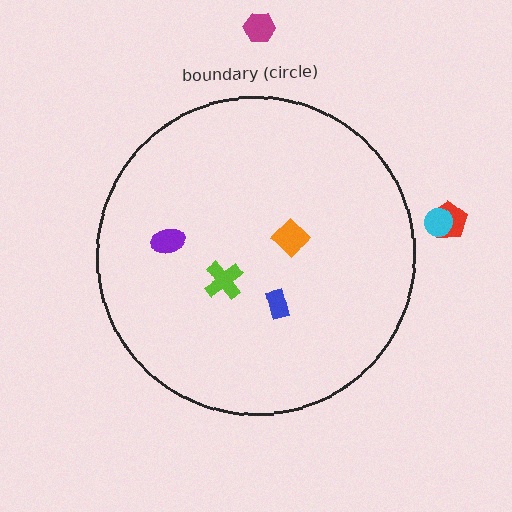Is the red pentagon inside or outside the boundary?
Outside.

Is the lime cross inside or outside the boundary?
Inside.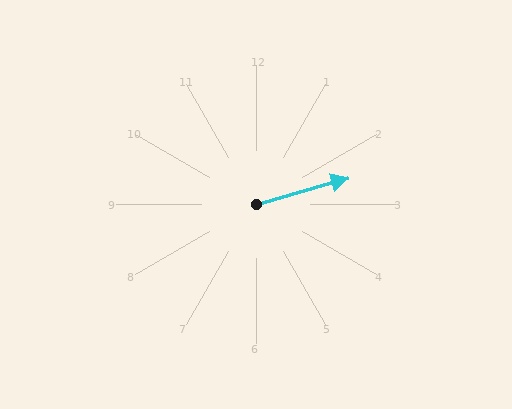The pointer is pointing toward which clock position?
Roughly 2 o'clock.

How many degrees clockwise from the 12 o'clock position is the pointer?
Approximately 74 degrees.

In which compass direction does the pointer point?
East.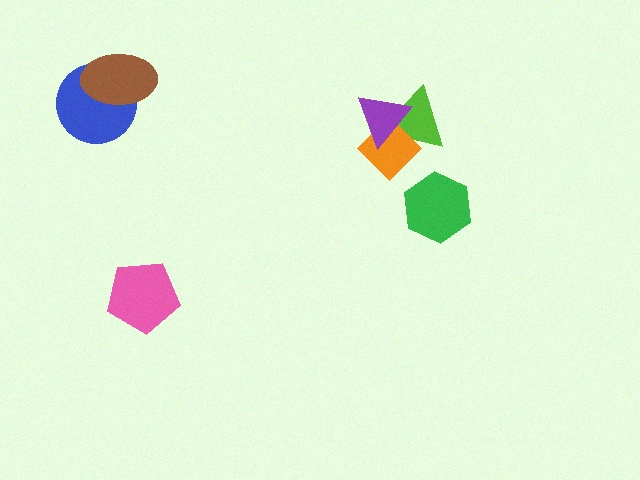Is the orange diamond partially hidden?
Yes, it is partially covered by another shape.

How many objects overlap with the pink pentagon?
0 objects overlap with the pink pentagon.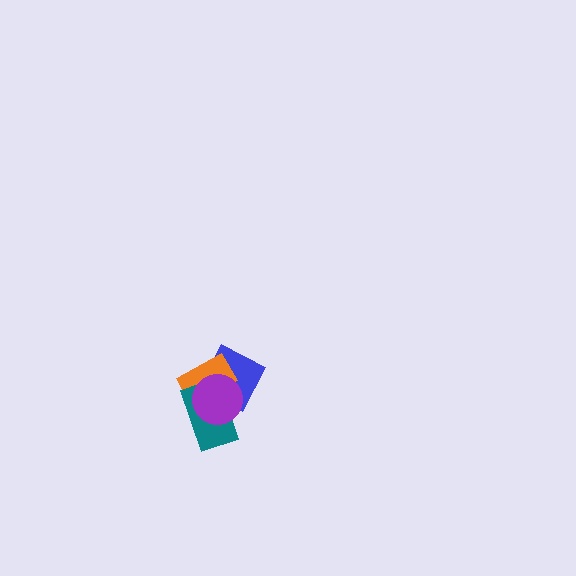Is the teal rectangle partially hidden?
Yes, it is partially covered by another shape.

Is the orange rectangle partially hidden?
Yes, it is partially covered by another shape.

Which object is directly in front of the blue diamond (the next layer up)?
The orange rectangle is directly in front of the blue diamond.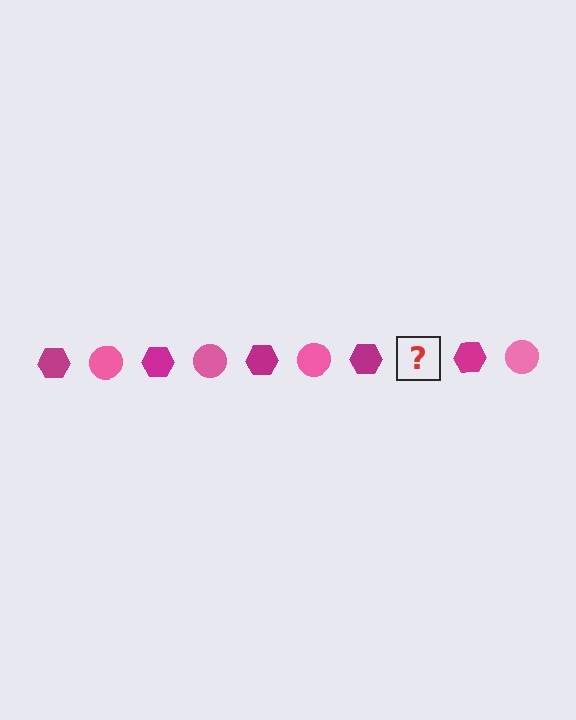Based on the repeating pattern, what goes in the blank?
The blank should be a pink circle.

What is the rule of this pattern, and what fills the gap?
The rule is that the pattern alternates between magenta hexagon and pink circle. The gap should be filled with a pink circle.